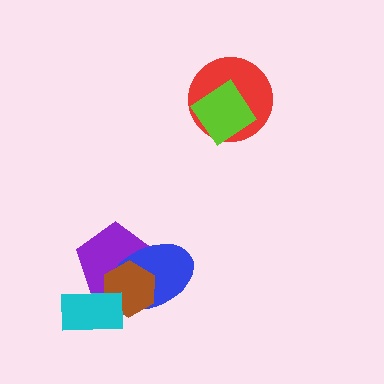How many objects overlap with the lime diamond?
1 object overlaps with the lime diamond.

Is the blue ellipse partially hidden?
Yes, it is partially covered by another shape.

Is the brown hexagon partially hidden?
Yes, it is partially covered by another shape.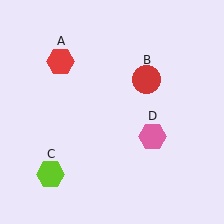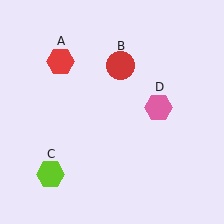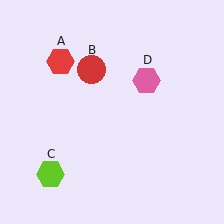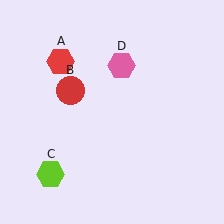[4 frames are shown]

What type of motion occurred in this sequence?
The red circle (object B), pink hexagon (object D) rotated counterclockwise around the center of the scene.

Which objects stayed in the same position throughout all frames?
Red hexagon (object A) and lime hexagon (object C) remained stationary.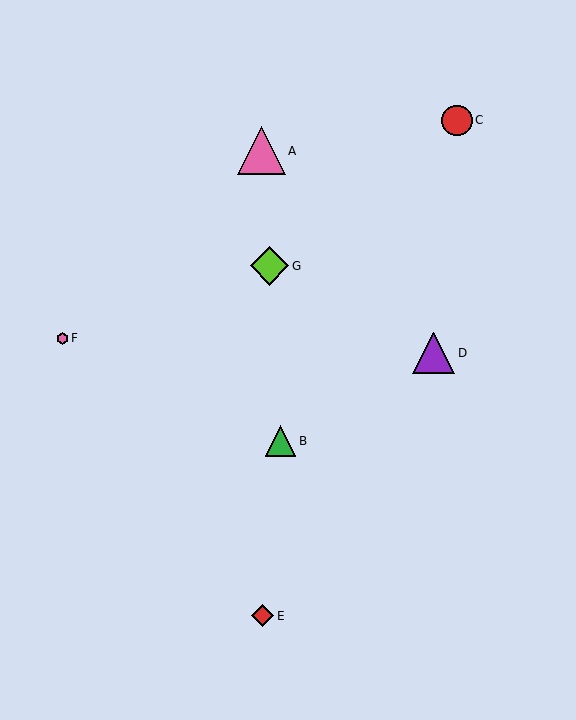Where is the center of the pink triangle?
The center of the pink triangle is at (262, 151).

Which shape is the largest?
The pink triangle (labeled A) is the largest.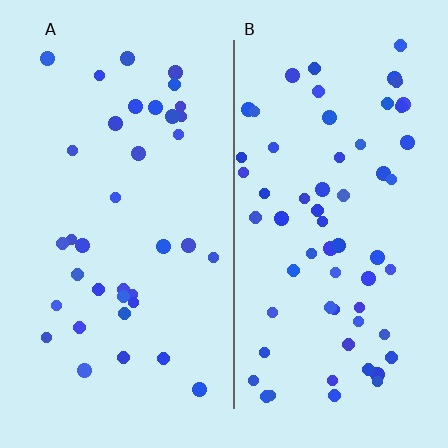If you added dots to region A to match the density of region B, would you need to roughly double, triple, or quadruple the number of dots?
Approximately double.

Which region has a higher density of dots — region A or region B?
B (the right).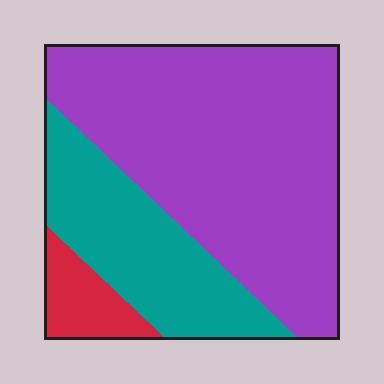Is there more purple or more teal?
Purple.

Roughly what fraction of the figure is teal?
Teal takes up between a sixth and a third of the figure.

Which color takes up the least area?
Red, at roughly 10%.